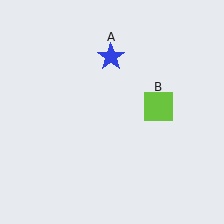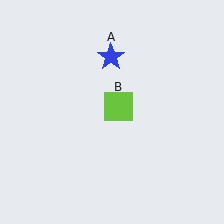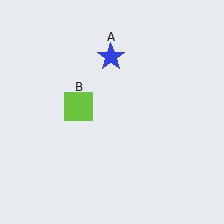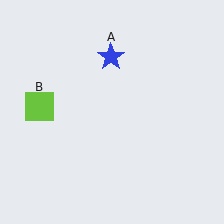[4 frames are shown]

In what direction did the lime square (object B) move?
The lime square (object B) moved left.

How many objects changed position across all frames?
1 object changed position: lime square (object B).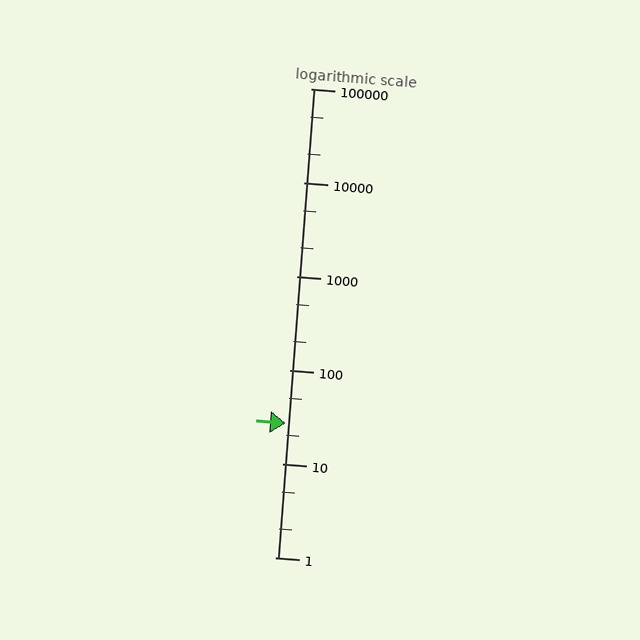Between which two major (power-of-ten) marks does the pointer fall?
The pointer is between 10 and 100.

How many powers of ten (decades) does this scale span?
The scale spans 5 decades, from 1 to 100000.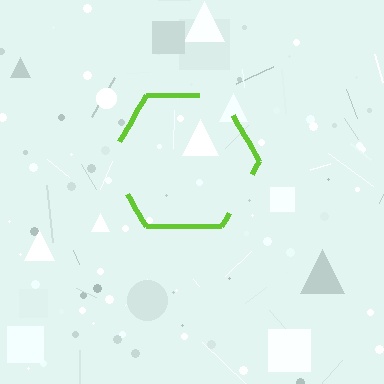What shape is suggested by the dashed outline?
The dashed outline suggests a hexagon.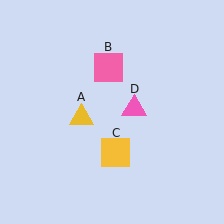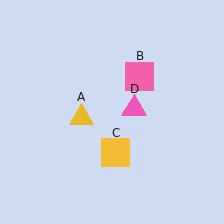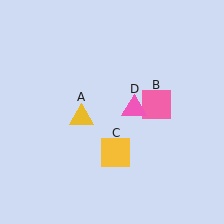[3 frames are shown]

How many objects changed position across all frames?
1 object changed position: pink square (object B).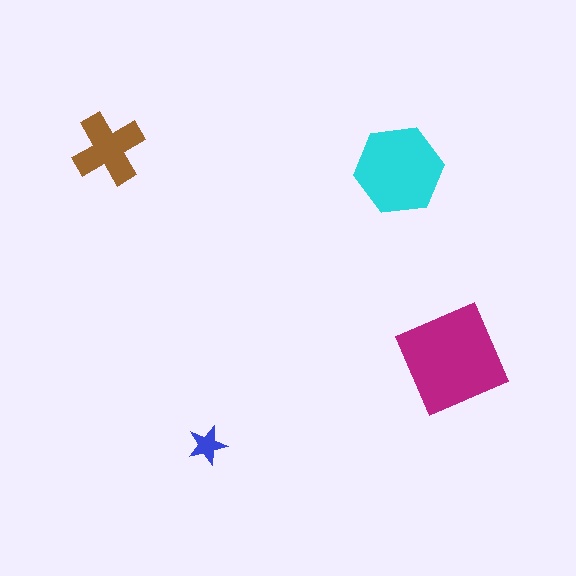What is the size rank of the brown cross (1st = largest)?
3rd.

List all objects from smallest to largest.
The blue star, the brown cross, the cyan hexagon, the magenta diamond.